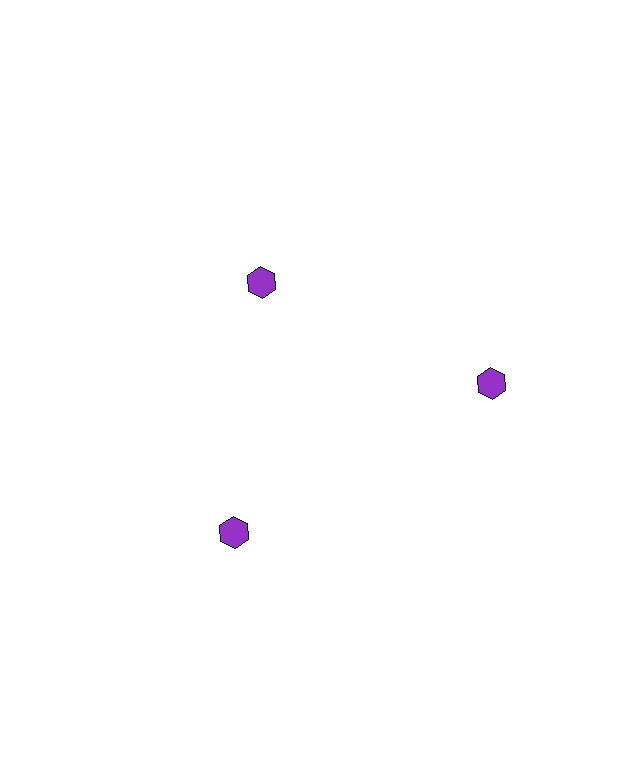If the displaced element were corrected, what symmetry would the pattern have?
It would have 3-fold rotational symmetry — the pattern would map onto itself every 120 degrees.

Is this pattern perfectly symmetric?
No. The 3 purple hexagons are arranged in a ring, but one element near the 11 o'clock position is pulled inward toward the center, breaking the 3-fold rotational symmetry.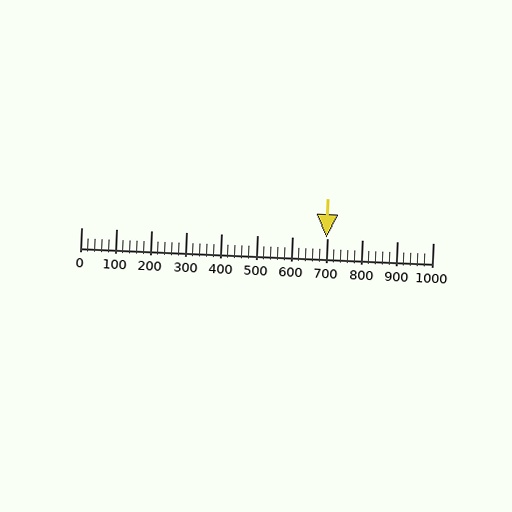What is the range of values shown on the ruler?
The ruler shows values from 0 to 1000.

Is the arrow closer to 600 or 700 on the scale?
The arrow is closer to 700.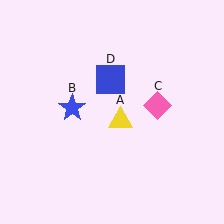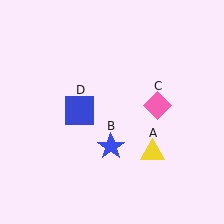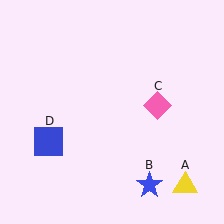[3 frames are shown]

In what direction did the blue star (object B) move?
The blue star (object B) moved down and to the right.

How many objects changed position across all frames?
3 objects changed position: yellow triangle (object A), blue star (object B), blue square (object D).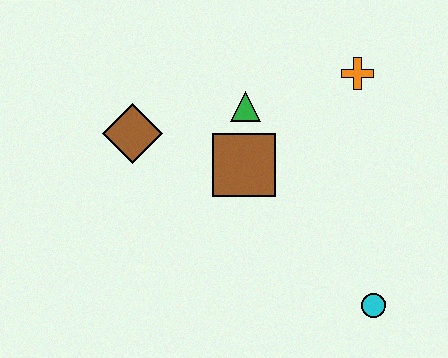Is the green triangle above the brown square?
Yes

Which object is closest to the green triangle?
The brown square is closest to the green triangle.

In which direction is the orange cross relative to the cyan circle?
The orange cross is above the cyan circle.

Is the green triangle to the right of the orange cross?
No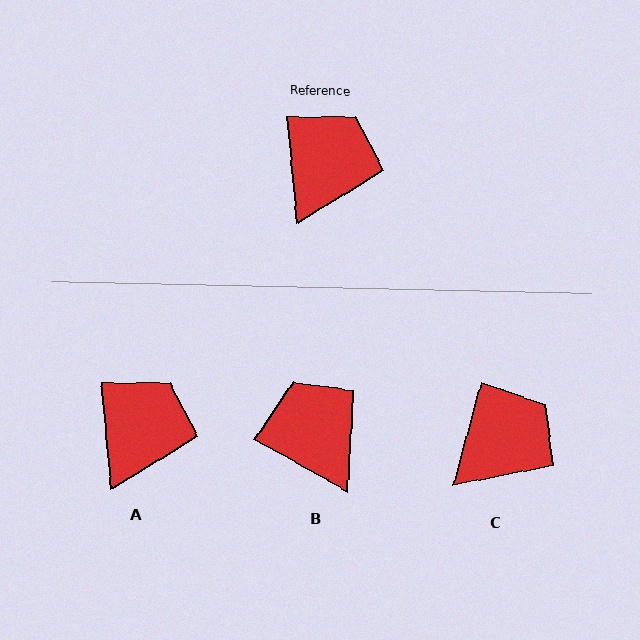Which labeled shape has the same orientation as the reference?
A.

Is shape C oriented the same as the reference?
No, it is off by about 20 degrees.